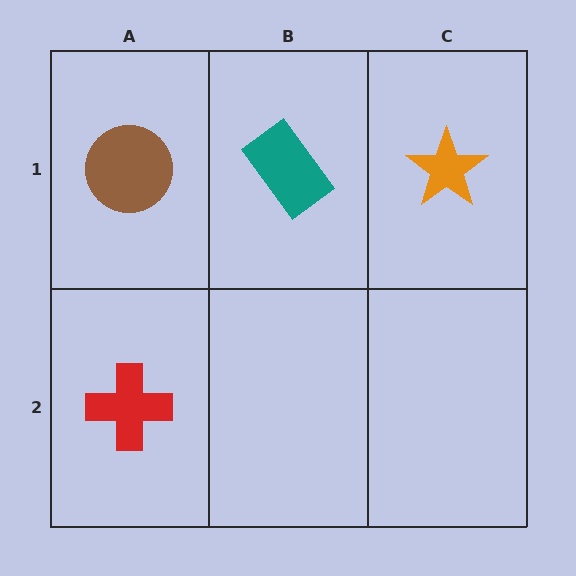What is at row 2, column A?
A red cross.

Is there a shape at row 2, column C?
No, that cell is empty.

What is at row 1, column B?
A teal rectangle.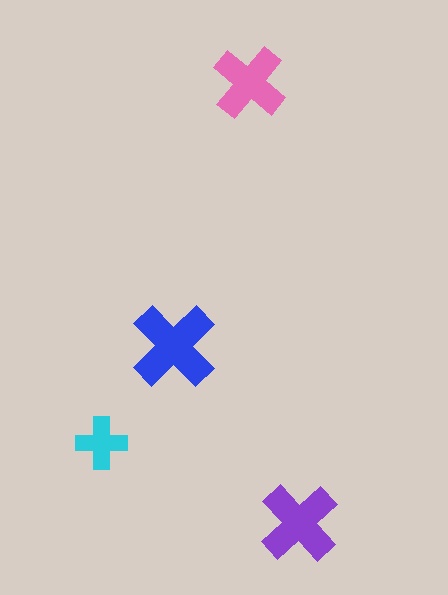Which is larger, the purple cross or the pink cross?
The purple one.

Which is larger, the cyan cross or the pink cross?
The pink one.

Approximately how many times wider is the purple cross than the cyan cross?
About 1.5 times wider.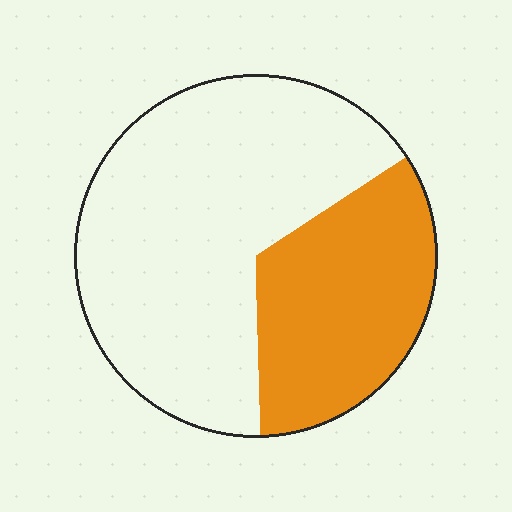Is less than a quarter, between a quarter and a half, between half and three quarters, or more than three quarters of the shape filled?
Between a quarter and a half.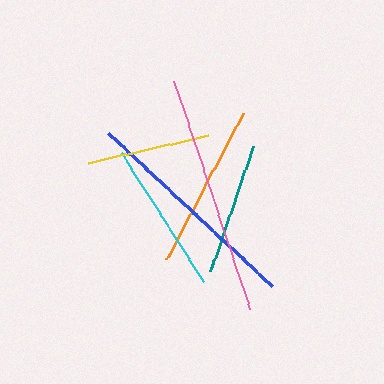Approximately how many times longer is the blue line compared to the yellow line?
The blue line is approximately 1.8 times the length of the yellow line.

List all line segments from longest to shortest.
From longest to shortest: pink, blue, orange, cyan, teal, yellow.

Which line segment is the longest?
The pink line is the longest at approximately 241 pixels.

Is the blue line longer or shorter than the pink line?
The pink line is longer than the blue line.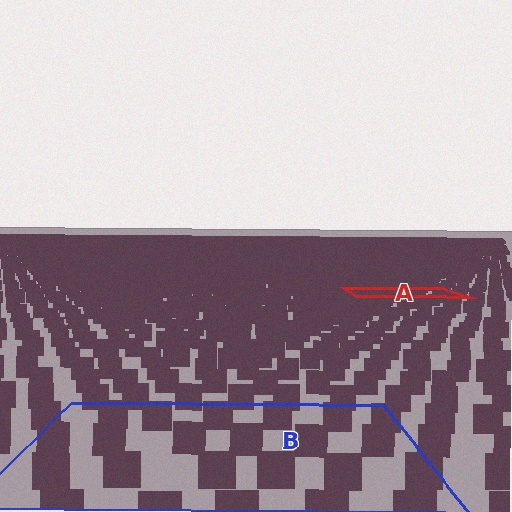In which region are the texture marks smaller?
The texture marks are smaller in region A, because it is farther away.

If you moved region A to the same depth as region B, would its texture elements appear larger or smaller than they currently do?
They would appear larger. At a closer depth, the same texture elements are projected at a bigger on-screen size.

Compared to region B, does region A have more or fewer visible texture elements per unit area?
Region A has more texture elements per unit area — they are packed more densely because it is farther away.